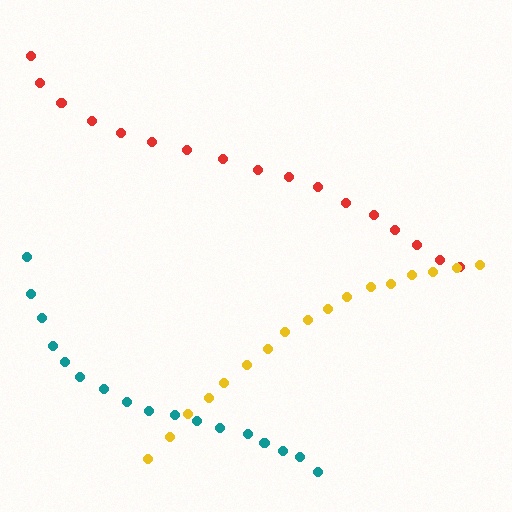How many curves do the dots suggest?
There are 3 distinct paths.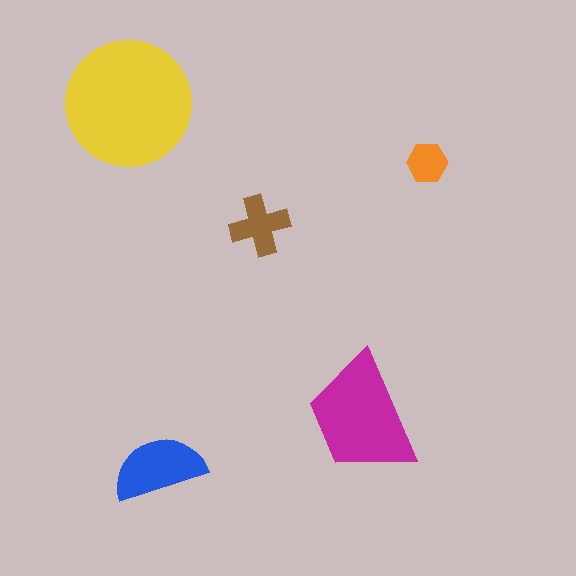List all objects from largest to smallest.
The yellow circle, the magenta trapezoid, the blue semicircle, the brown cross, the orange hexagon.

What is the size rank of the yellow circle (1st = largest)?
1st.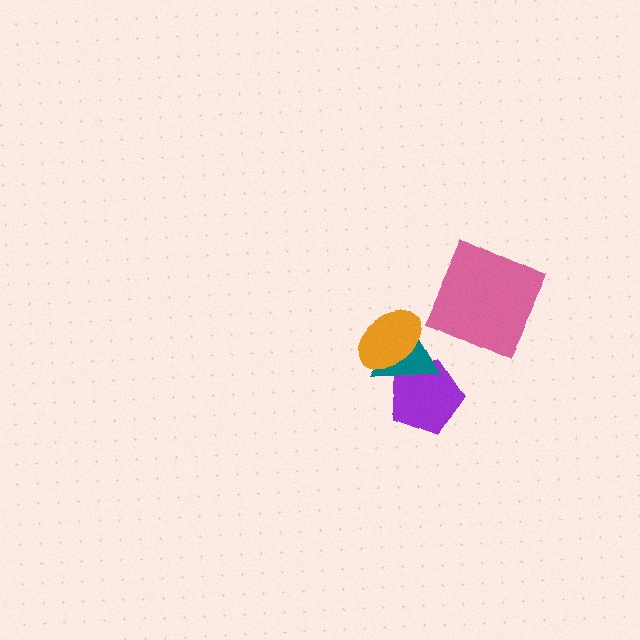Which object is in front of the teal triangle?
The orange ellipse is in front of the teal triangle.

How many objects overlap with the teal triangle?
2 objects overlap with the teal triangle.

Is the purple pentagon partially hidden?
Yes, it is partially covered by another shape.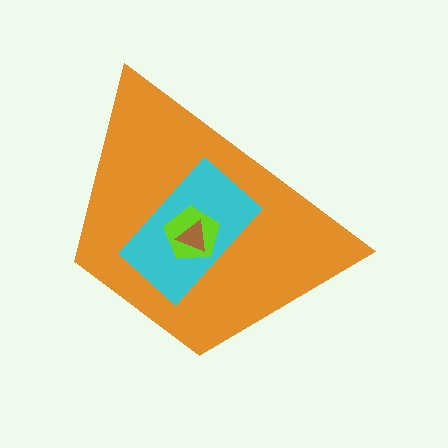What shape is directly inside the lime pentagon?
The brown triangle.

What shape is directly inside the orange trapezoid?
The cyan rectangle.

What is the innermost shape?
The brown triangle.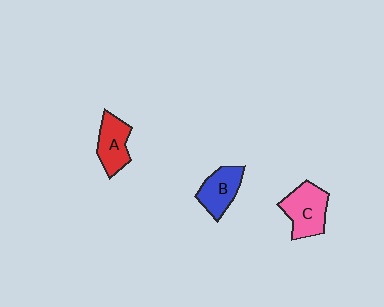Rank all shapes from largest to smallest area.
From largest to smallest: C (pink), B (blue), A (red).